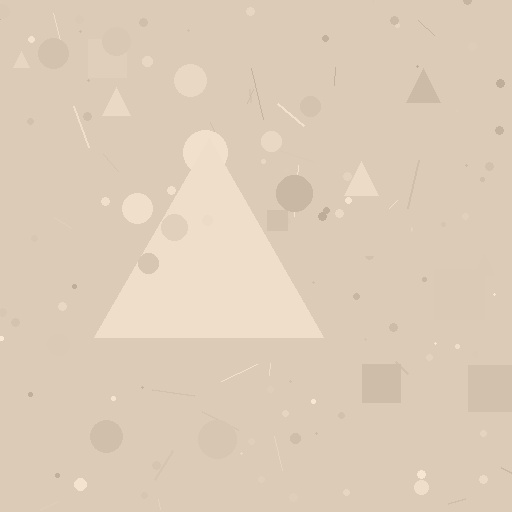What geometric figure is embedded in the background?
A triangle is embedded in the background.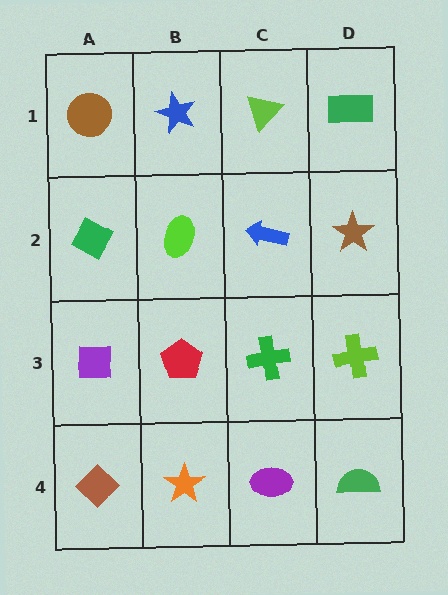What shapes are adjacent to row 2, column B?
A blue star (row 1, column B), a red pentagon (row 3, column B), a green diamond (row 2, column A), a blue arrow (row 2, column C).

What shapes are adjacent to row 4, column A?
A purple square (row 3, column A), an orange star (row 4, column B).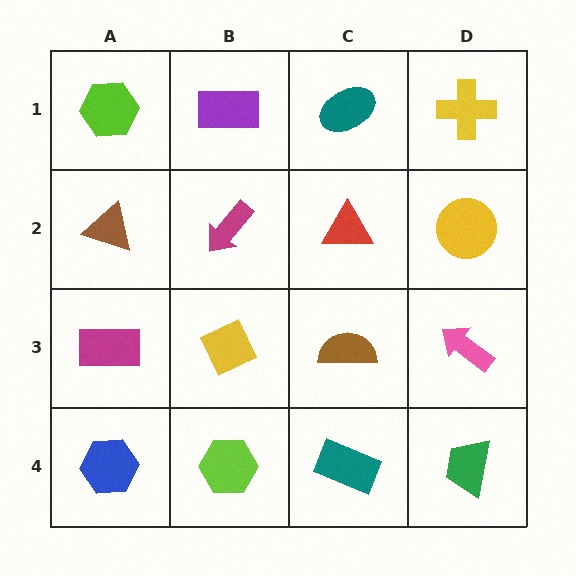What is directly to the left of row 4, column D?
A teal rectangle.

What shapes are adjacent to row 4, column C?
A brown semicircle (row 3, column C), a lime hexagon (row 4, column B), a green trapezoid (row 4, column D).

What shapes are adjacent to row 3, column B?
A magenta arrow (row 2, column B), a lime hexagon (row 4, column B), a magenta rectangle (row 3, column A), a brown semicircle (row 3, column C).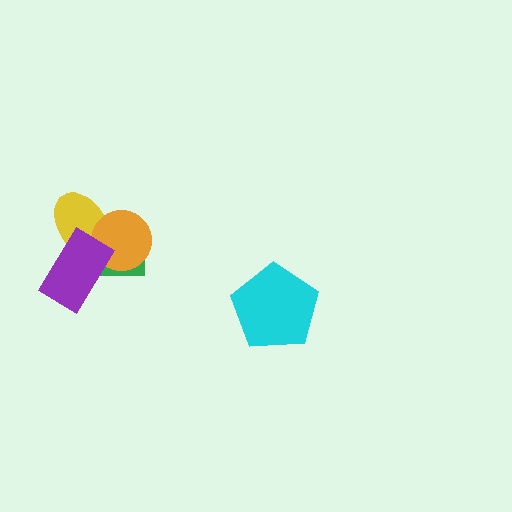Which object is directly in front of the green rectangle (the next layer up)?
The yellow ellipse is directly in front of the green rectangle.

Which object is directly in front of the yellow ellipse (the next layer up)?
The orange circle is directly in front of the yellow ellipse.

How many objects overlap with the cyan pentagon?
0 objects overlap with the cyan pentagon.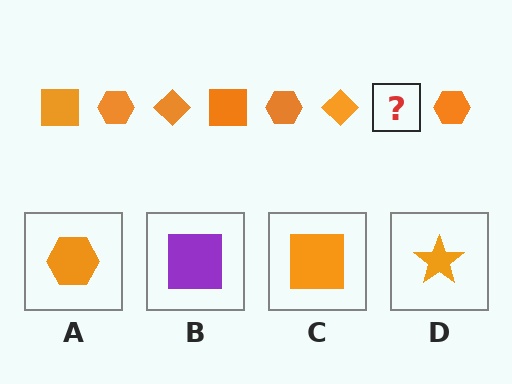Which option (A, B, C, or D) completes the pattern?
C.